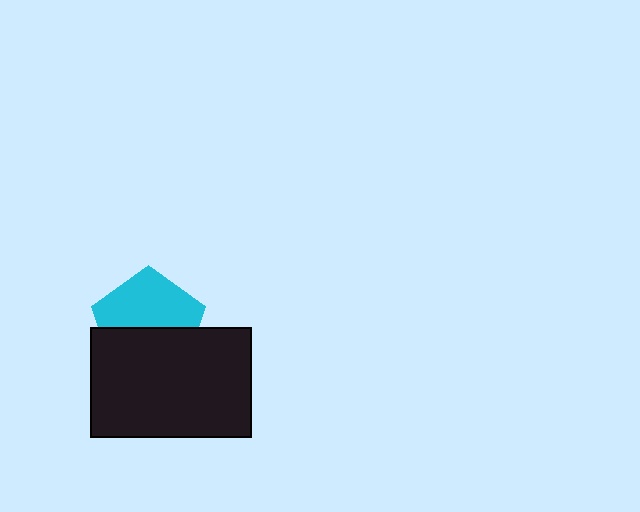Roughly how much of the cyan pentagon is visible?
About half of it is visible (roughly 54%).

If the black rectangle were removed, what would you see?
You would see the complete cyan pentagon.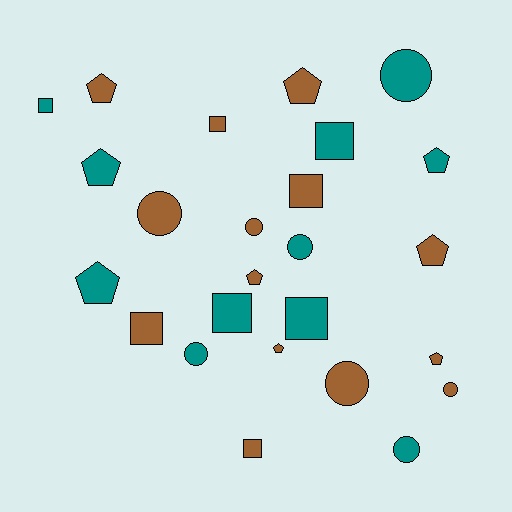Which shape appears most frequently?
Pentagon, with 9 objects.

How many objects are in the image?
There are 25 objects.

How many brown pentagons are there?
There are 6 brown pentagons.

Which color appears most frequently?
Brown, with 14 objects.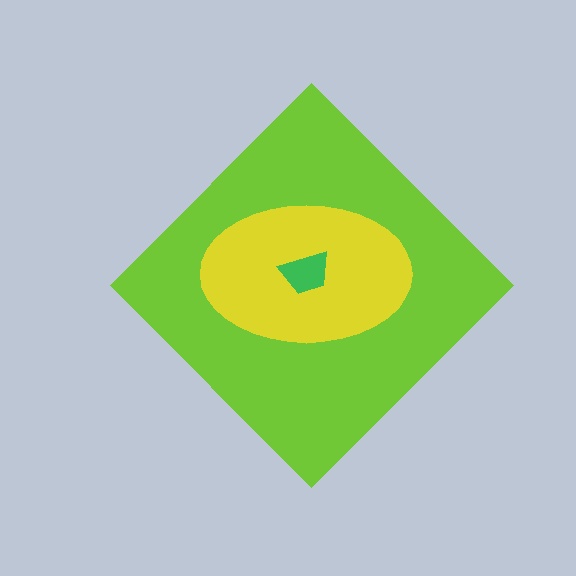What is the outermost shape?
The lime diamond.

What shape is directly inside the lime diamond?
The yellow ellipse.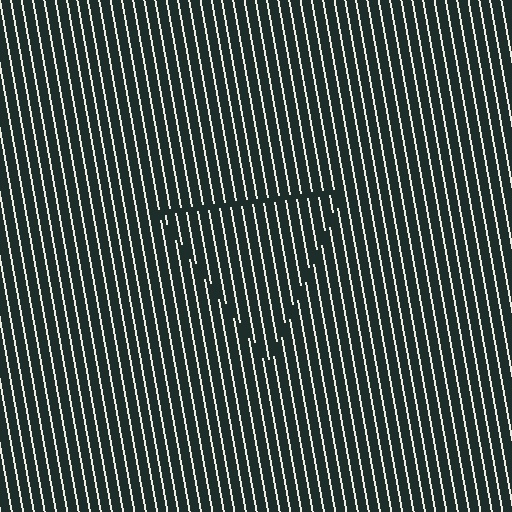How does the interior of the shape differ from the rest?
The interior of the shape contains the same grating, shifted by half a period — the contour is defined by the phase discontinuity where line-ends from the inner and outer gratings abut.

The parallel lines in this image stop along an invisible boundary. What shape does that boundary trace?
An illusory triangle. The interior of the shape contains the same grating, shifted by half a period — the contour is defined by the phase discontinuity where line-ends from the inner and outer gratings abut.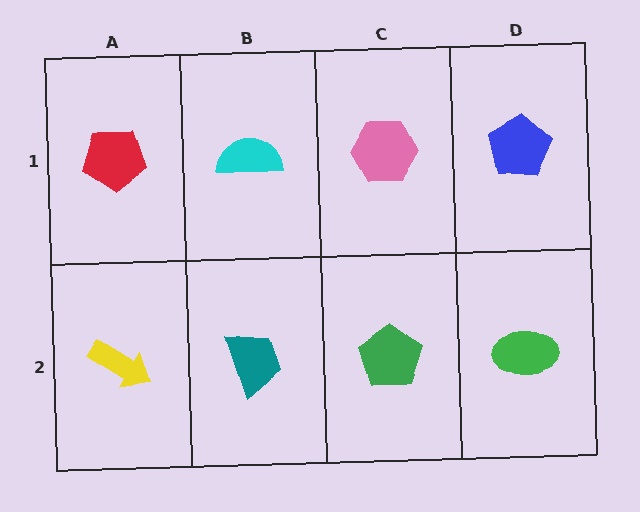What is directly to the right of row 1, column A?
A cyan semicircle.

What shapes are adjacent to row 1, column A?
A yellow arrow (row 2, column A), a cyan semicircle (row 1, column B).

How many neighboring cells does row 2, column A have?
2.